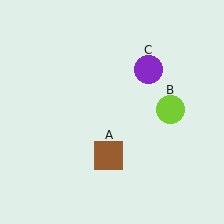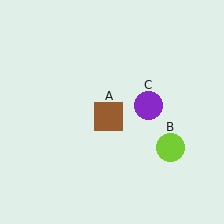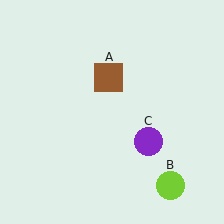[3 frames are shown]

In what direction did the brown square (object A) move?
The brown square (object A) moved up.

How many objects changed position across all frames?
3 objects changed position: brown square (object A), lime circle (object B), purple circle (object C).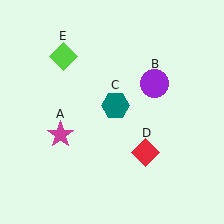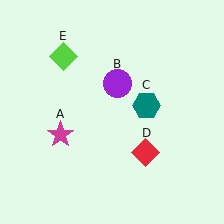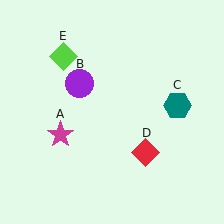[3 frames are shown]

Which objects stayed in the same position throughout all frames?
Magenta star (object A) and red diamond (object D) and lime diamond (object E) remained stationary.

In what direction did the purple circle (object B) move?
The purple circle (object B) moved left.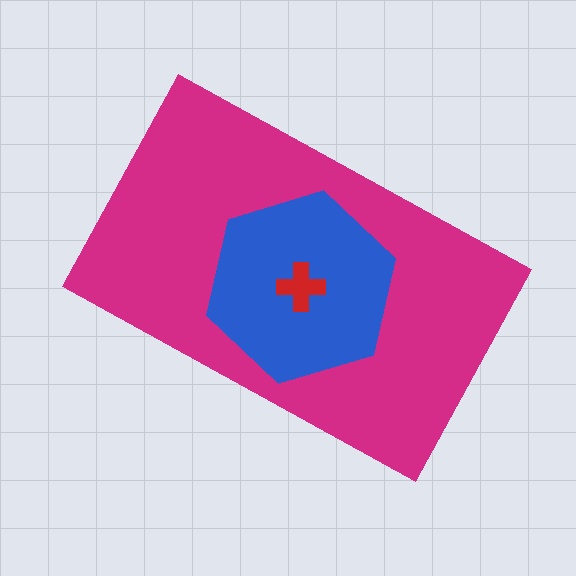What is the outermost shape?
The magenta rectangle.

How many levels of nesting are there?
3.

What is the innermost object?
The red cross.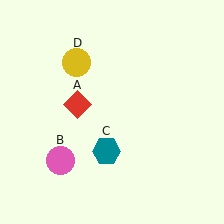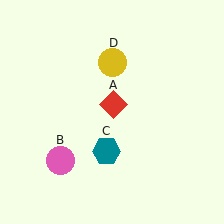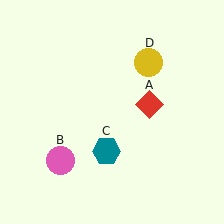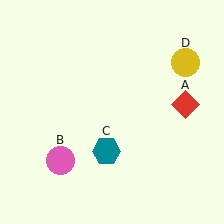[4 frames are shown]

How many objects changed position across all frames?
2 objects changed position: red diamond (object A), yellow circle (object D).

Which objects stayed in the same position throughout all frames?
Pink circle (object B) and teal hexagon (object C) remained stationary.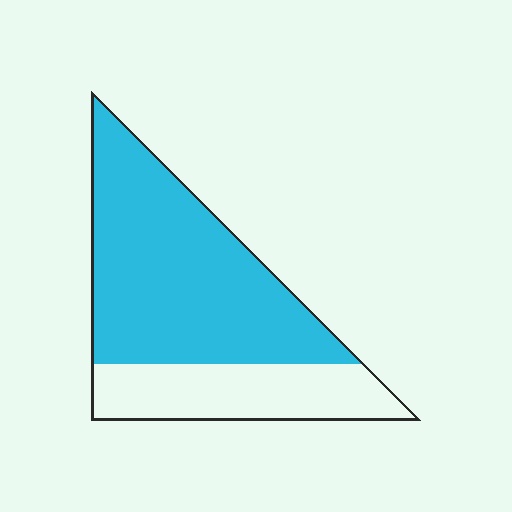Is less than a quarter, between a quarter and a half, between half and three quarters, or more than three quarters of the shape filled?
Between half and three quarters.